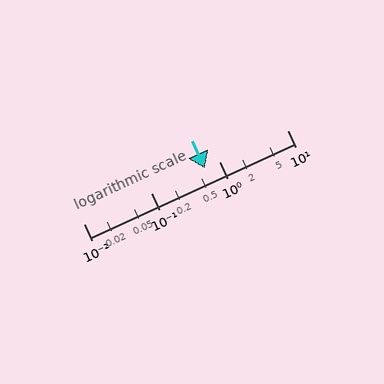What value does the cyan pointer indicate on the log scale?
The pointer indicates approximately 0.62.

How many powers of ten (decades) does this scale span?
The scale spans 3 decades, from 0.01 to 10.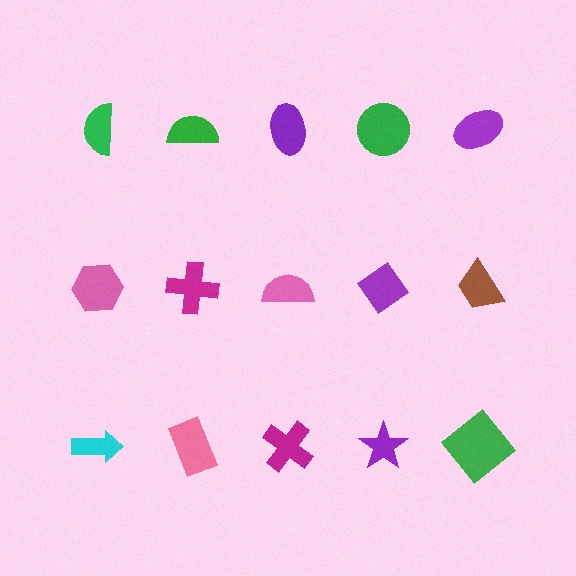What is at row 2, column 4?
A purple diamond.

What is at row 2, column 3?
A pink semicircle.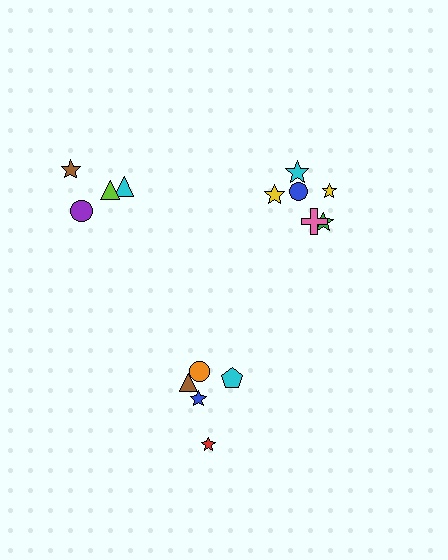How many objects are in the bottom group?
There are 5 objects.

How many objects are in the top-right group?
There are 6 objects.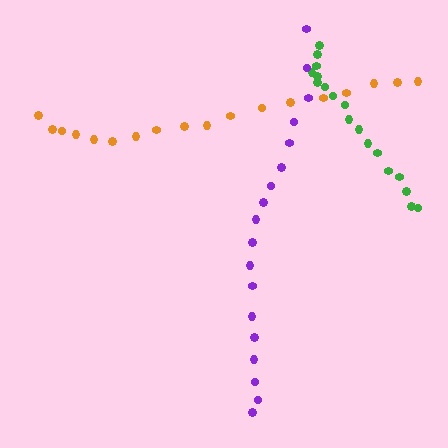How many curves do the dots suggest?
There are 3 distinct paths.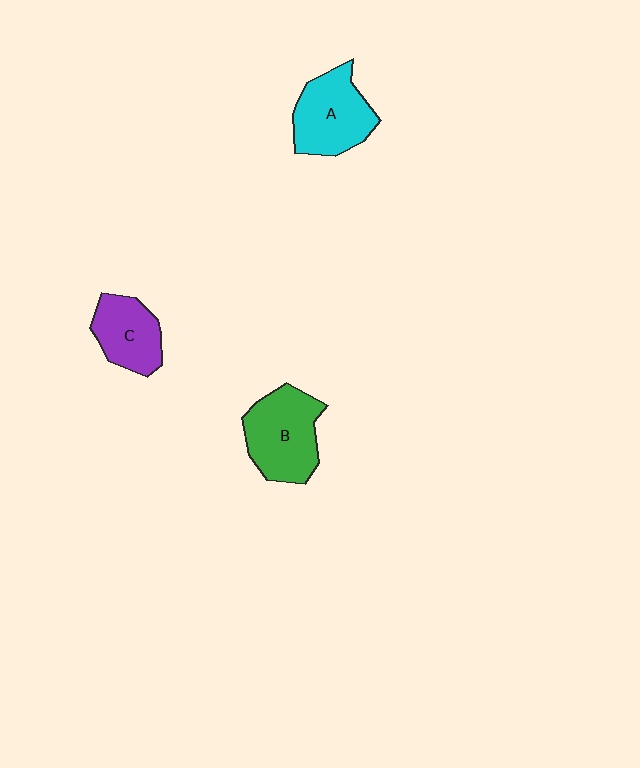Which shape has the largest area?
Shape B (green).